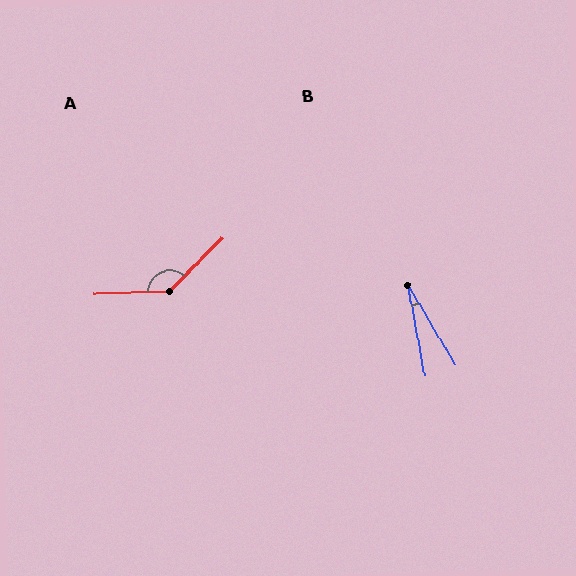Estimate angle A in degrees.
Approximately 135 degrees.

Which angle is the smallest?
B, at approximately 20 degrees.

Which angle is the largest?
A, at approximately 135 degrees.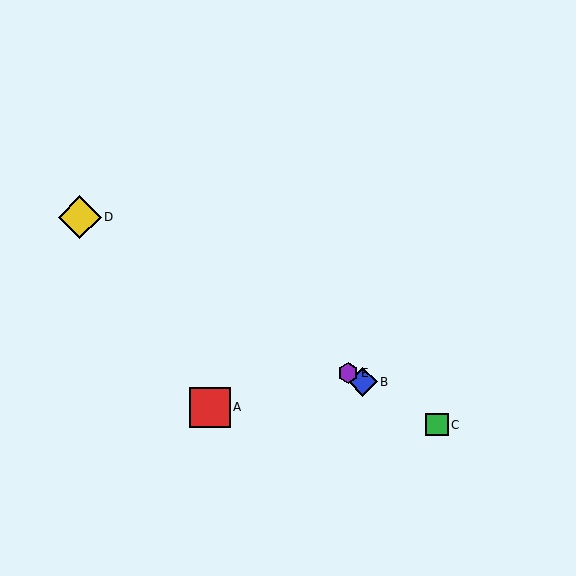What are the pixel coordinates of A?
Object A is at (210, 407).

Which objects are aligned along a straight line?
Objects B, C, D, E are aligned along a straight line.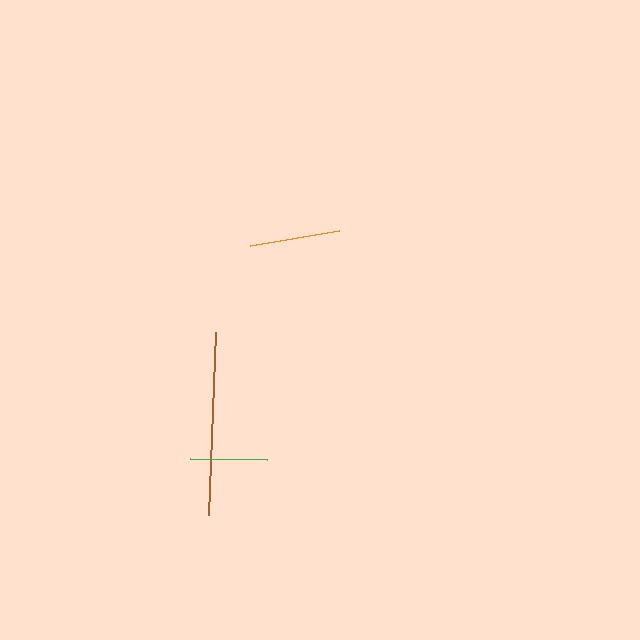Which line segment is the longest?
The brown line is the longest at approximately 184 pixels.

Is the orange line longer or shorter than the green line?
The orange line is longer than the green line.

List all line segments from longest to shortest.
From longest to shortest: brown, orange, green.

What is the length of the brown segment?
The brown segment is approximately 184 pixels long.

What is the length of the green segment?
The green segment is approximately 77 pixels long.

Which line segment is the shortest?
The green line is the shortest at approximately 77 pixels.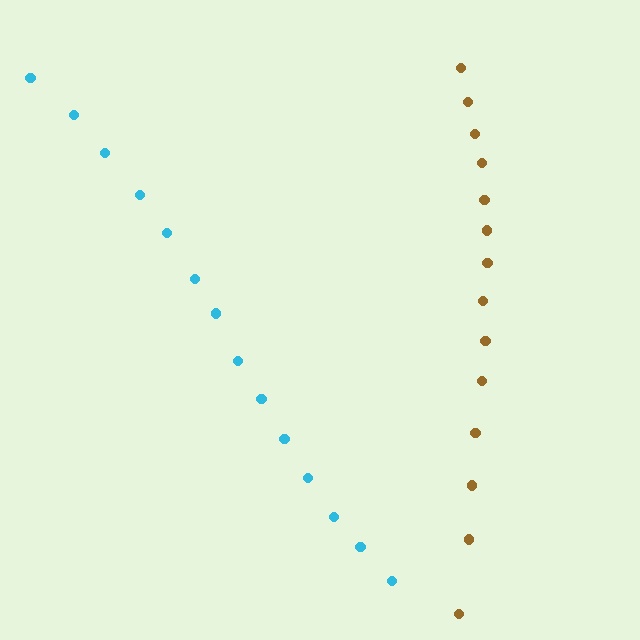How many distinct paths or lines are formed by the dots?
There are 2 distinct paths.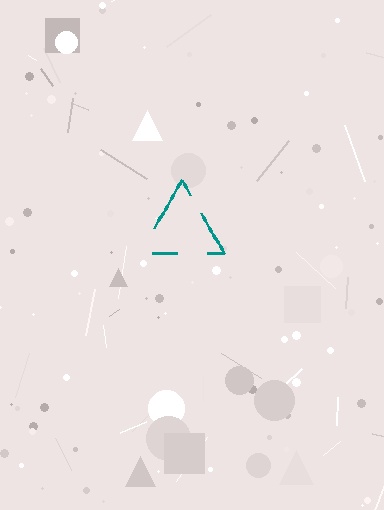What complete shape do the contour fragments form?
The contour fragments form a triangle.